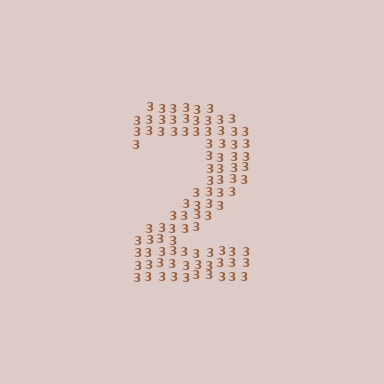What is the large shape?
The large shape is the digit 2.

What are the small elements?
The small elements are digit 3's.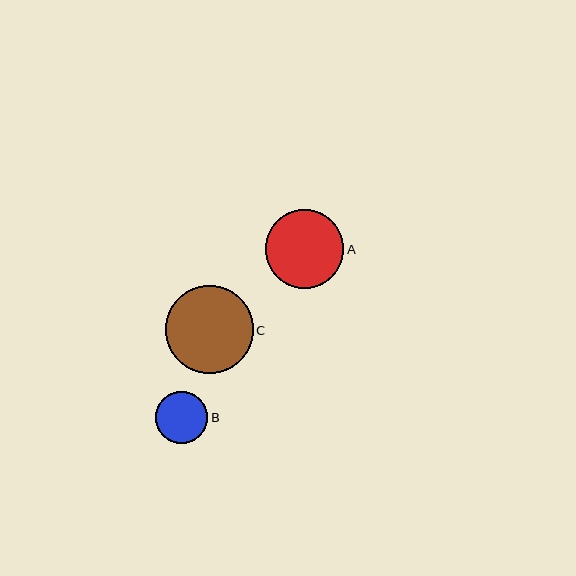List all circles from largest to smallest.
From largest to smallest: C, A, B.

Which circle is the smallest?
Circle B is the smallest with a size of approximately 52 pixels.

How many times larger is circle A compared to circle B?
Circle A is approximately 1.5 times the size of circle B.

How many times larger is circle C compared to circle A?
Circle C is approximately 1.1 times the size of circle A.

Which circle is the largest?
Circle C is the largest with a size of approximately 88 pixels.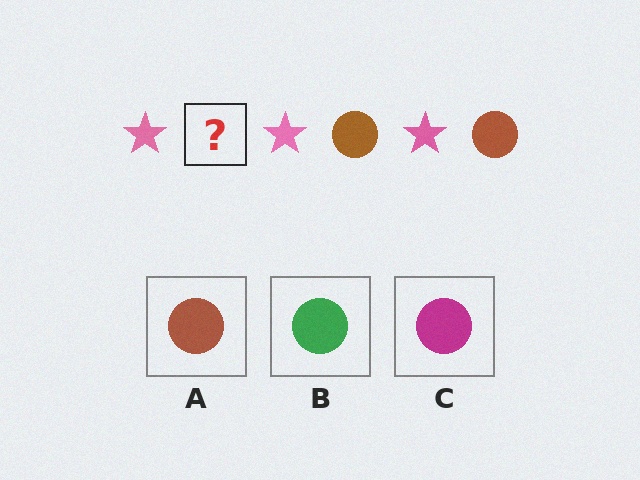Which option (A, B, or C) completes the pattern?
A.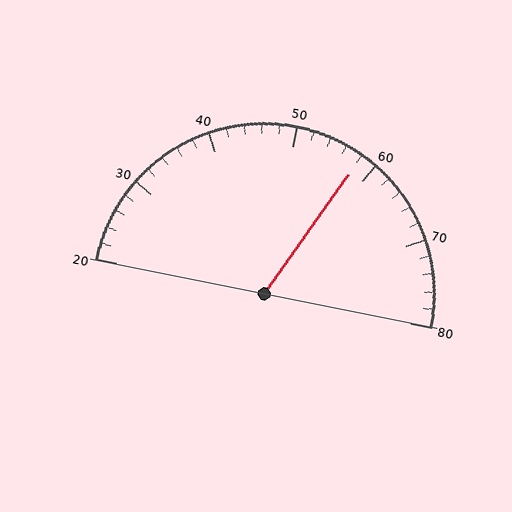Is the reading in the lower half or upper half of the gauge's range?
The reading is in the upper half of the range (20 to 80).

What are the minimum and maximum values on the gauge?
The gauge ranges from 20 to 80.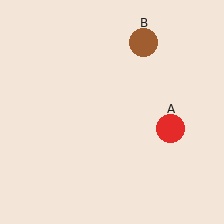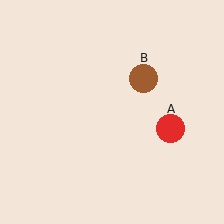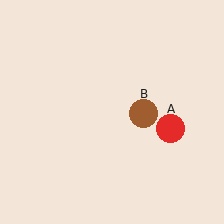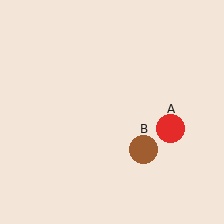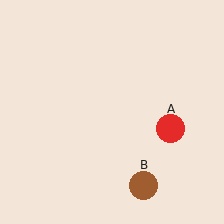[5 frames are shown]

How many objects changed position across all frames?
1 object changed position: brown circle (object B).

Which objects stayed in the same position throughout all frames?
Red circle (object A) remained stationary.